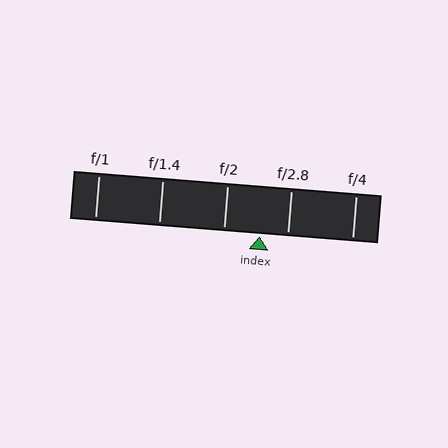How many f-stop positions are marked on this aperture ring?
There are 5 f-stop positions marked.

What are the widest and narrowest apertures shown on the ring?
The widest aperture shown is f/1 and the narrowest is f/4.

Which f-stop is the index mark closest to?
The index mark is closest to f/2.8.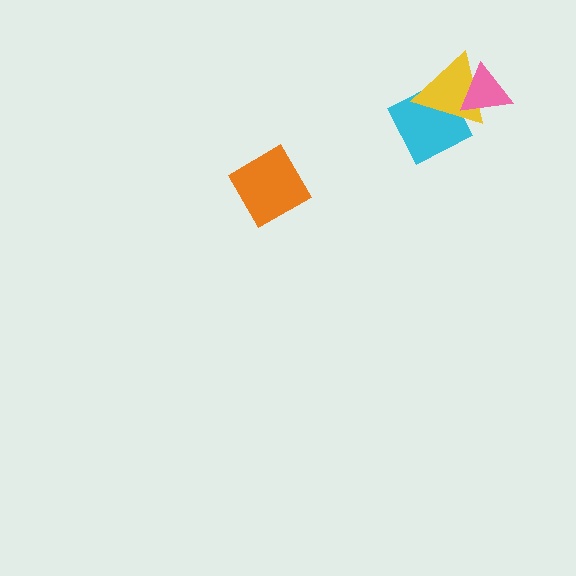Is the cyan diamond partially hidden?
Yes, it is partially covered by another shape.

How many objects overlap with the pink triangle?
2 objects overlap with the pink triangle.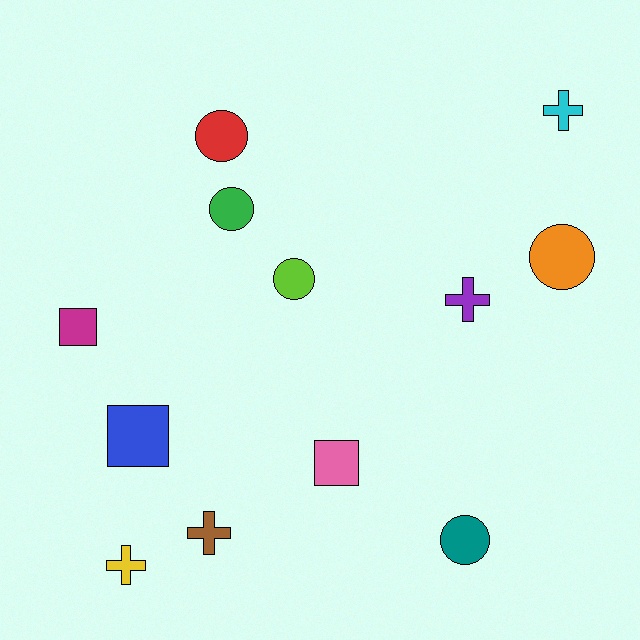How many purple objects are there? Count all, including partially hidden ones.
There is 1 purple object.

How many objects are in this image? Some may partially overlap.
There are 12 objects.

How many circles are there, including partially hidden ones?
There are 5 circles.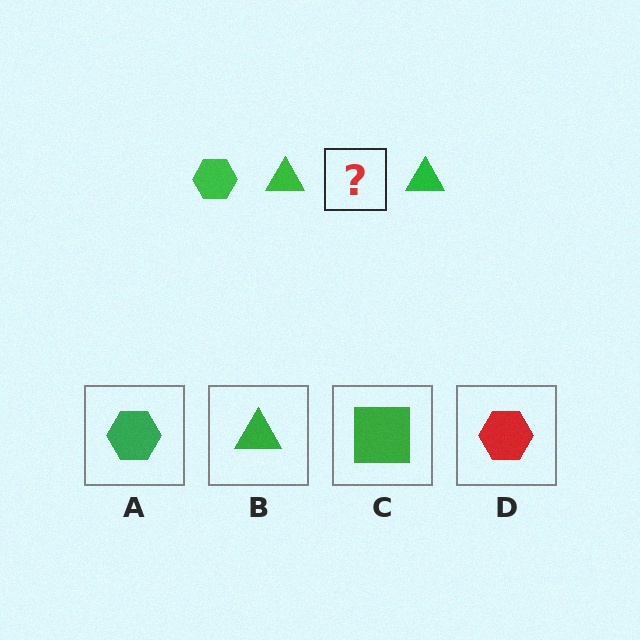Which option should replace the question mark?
Option A.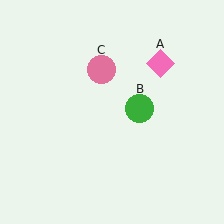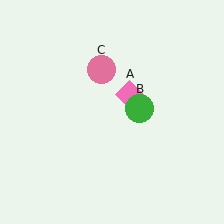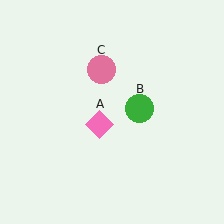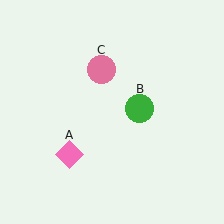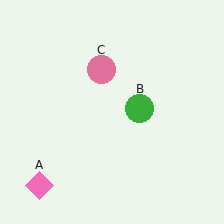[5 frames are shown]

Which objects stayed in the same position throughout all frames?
Green circle (object B) and pink circle (object C) remained stationary.